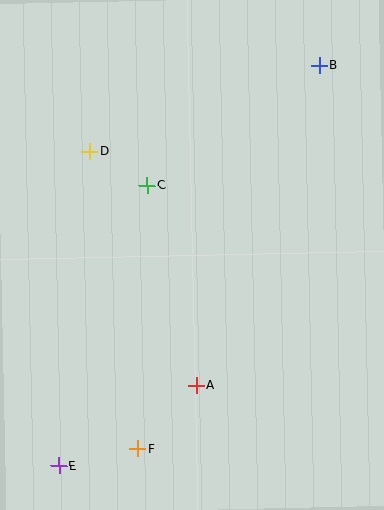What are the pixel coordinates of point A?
Point A is at (196, 385).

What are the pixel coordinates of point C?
Point C is at (147, 185).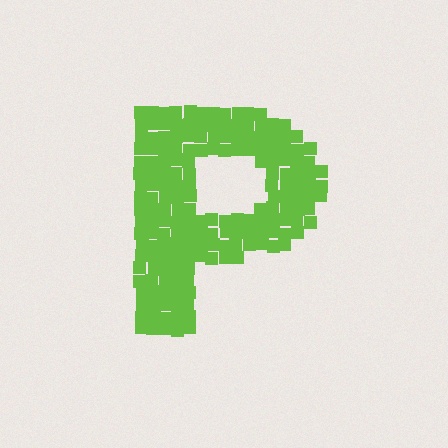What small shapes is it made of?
It is made of small squares.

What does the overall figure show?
The overall figure shows the letter P.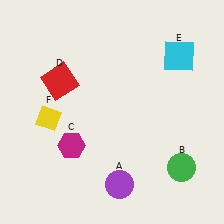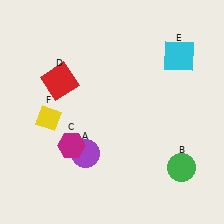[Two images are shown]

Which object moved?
The purple circle (A) moved left.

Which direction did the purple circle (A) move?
The purple circle (A) moved left.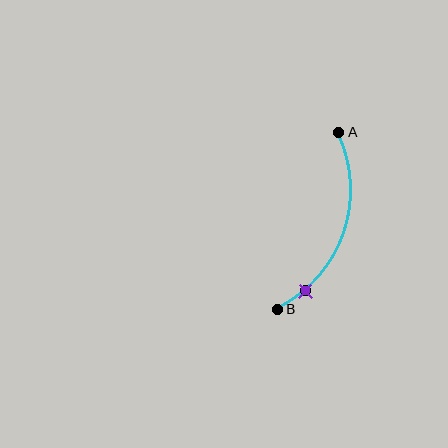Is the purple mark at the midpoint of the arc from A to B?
No. The purple mark lies on the arc but is closer to endpoint B. The arc midpoint would be at the point on the curve equidistant along the arc from both A and B.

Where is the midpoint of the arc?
The arc midpoint is the point on the curve farthest from the straight line joining A and B. It sits to the right of that line.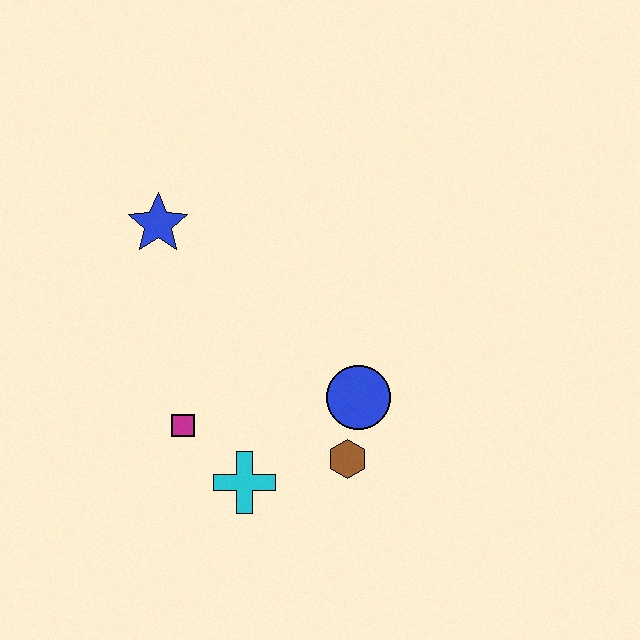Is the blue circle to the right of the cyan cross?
Yes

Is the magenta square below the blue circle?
Yes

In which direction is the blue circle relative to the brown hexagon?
The blue circle is above the brown hexagon.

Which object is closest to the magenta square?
The cyan cross is closest to the magenta square.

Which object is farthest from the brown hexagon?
The blue star is farthest from the brown hexagon.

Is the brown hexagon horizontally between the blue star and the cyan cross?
No